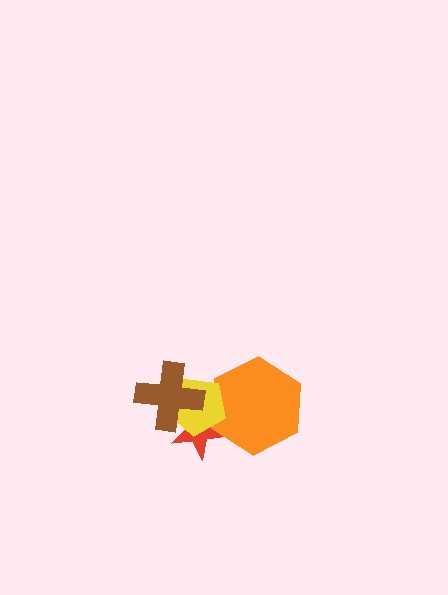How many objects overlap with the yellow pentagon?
3 objects overlap with the yellow pentagon.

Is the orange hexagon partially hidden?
Yes, it is partially covered by another shape.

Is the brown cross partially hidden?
No, no other shape covers it.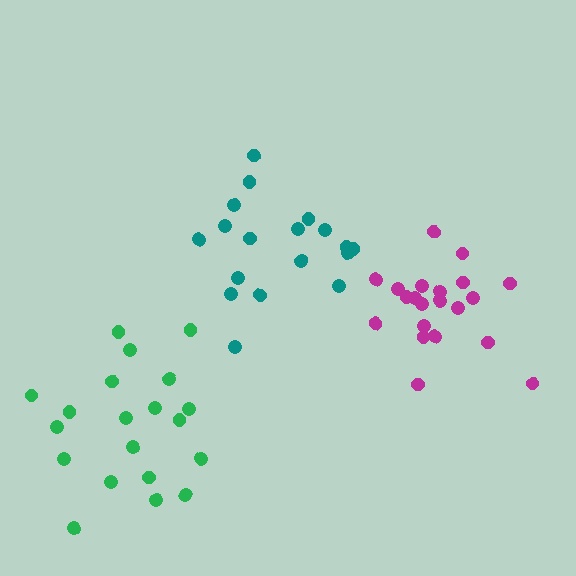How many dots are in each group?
Group 1: 20 dots, Group 2: 18 dots, Group 3: 21 dots (59 total).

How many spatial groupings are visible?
There are 3 spatial groupings.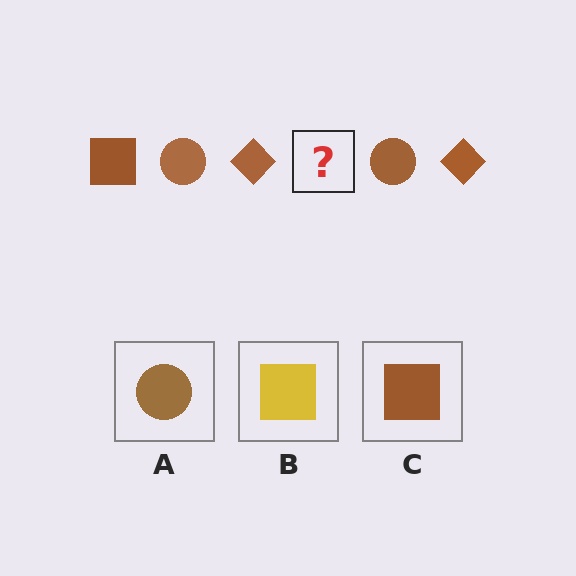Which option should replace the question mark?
Option C.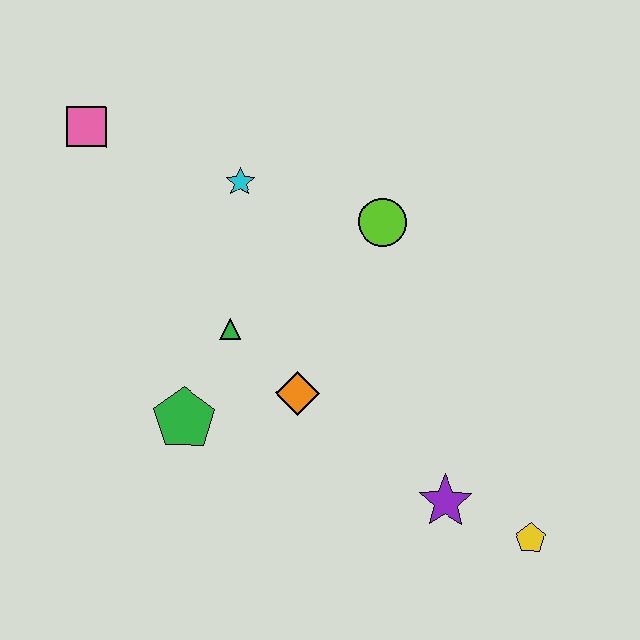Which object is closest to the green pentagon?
The green triangle is closest to the green pentagon.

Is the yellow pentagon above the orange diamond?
No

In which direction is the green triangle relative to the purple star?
The green triangle is to the left of the purple star.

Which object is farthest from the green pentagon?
The yellow pentagon is farthest from the green pentagon.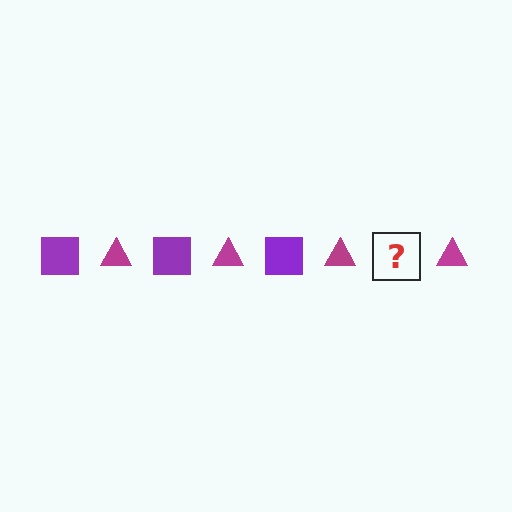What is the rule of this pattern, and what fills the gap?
The rule is that the pattern alternates between purple square and magenta triangle. The gap should be filled with a purple square.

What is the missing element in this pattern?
The missing element is a purple square.